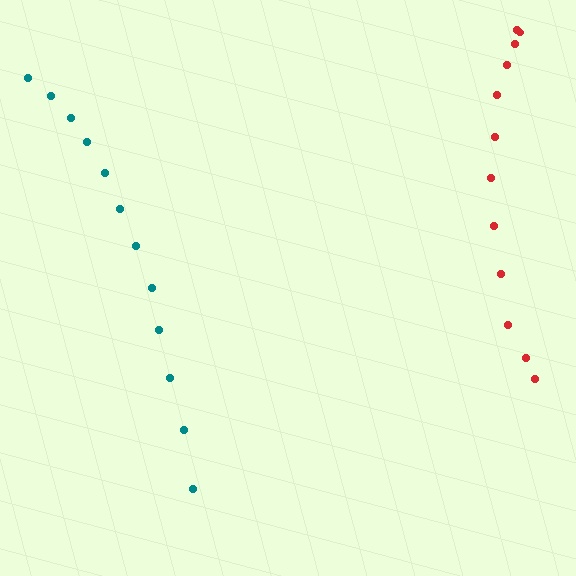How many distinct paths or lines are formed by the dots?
There are 2 distinct paths.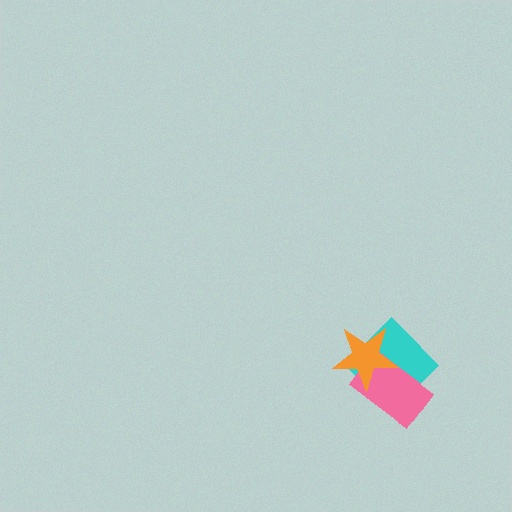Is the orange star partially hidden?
No, no other shape covers it.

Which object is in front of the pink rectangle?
The orange star is in front of the pink rectangle.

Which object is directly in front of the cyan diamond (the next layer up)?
The pink rectangle is directly in front of the cyan diamond.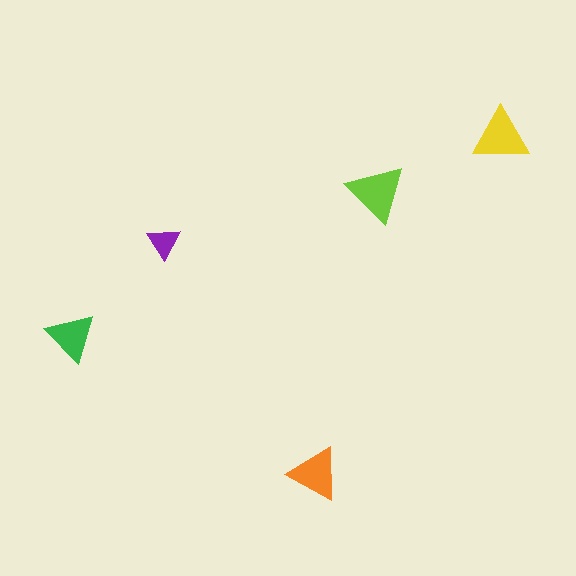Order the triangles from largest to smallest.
the lime one, the yellow one, the orange one, the green one, the purple one.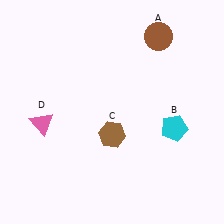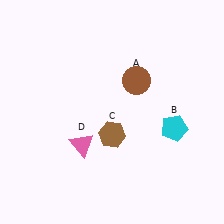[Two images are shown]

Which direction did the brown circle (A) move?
The brown circle (A) moved down.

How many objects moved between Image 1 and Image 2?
2 objects moved between the two images.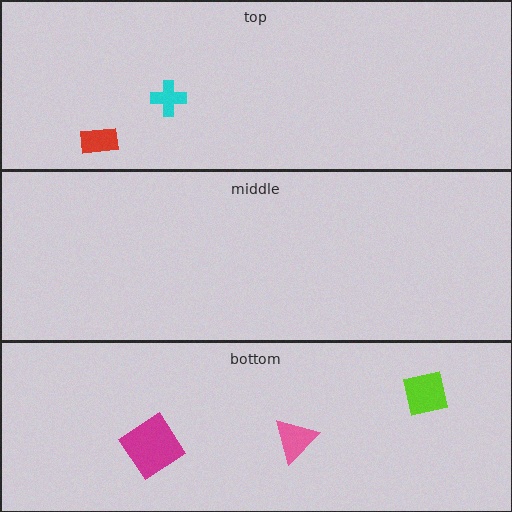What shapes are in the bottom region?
The magenta diamond, the lime square, the pink triangle.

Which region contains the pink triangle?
The bottom region.